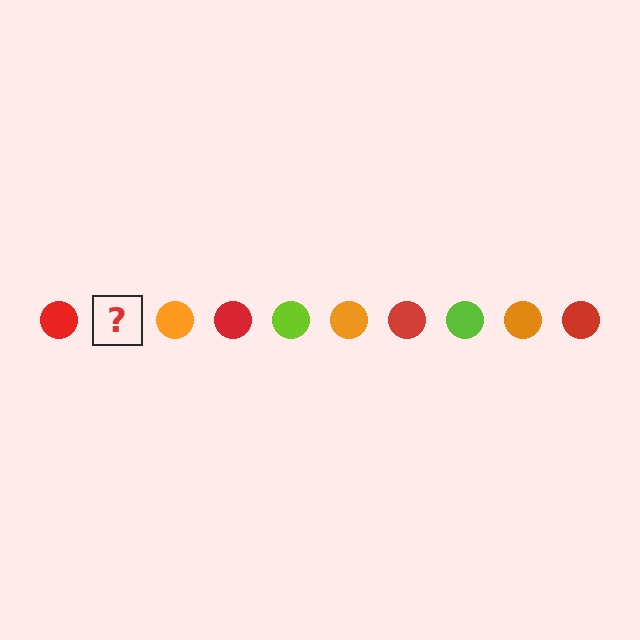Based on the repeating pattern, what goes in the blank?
The blank should be a lime circle.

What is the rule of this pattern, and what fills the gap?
The rule is that the pattern cycles through red, lime, orange circles. The gap should be filled with a lime circle.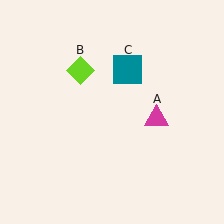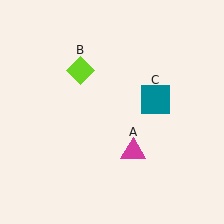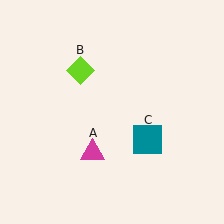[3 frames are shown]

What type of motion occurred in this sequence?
The magenta triangle (object A), teal square (object C) rotated clockwise around the center of the scene.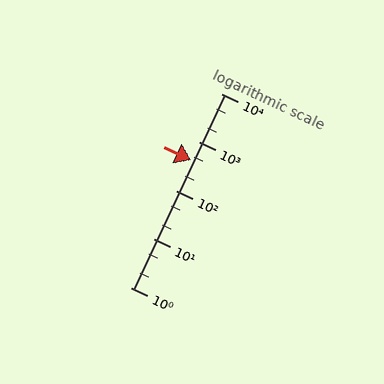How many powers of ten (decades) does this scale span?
The scale spans 4 decades, from 1 to 10000.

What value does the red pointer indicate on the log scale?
The pointer indicates approximately 430.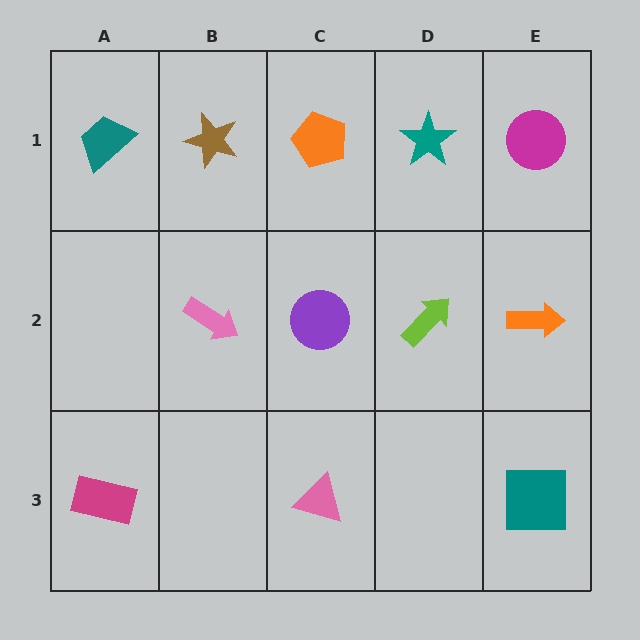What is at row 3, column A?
A magenta rectangle.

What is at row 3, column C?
A pink triangle.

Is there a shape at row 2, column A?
No, that cell is empty.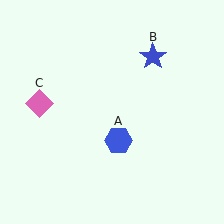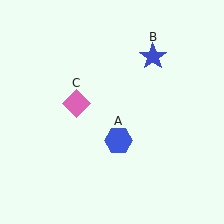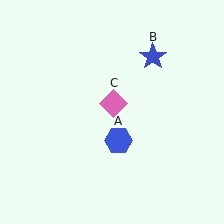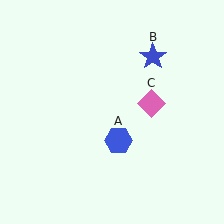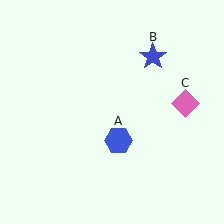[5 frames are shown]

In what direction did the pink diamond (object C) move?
The pink diamond (object C) moved right.